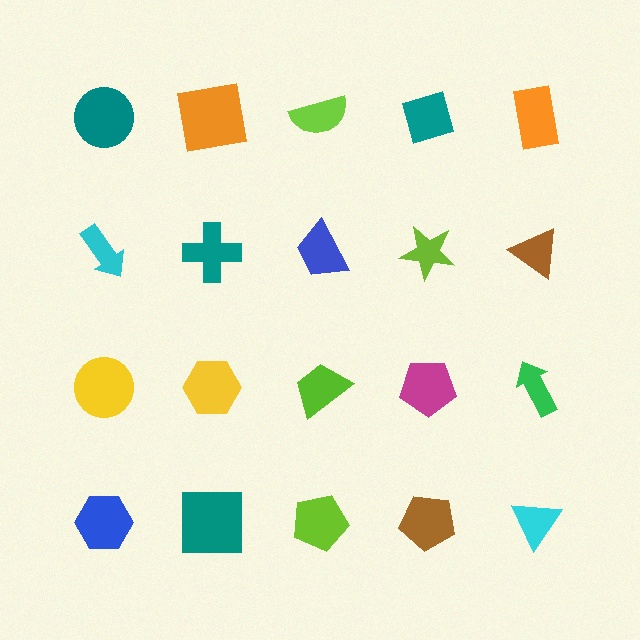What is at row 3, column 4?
A magenta pentagon.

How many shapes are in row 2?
5 shapes.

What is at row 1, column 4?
A teal diamond.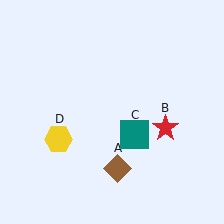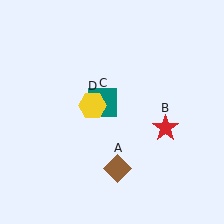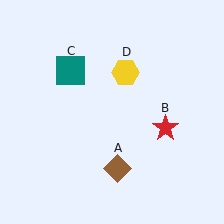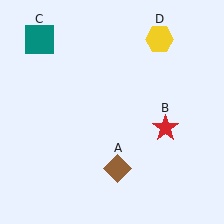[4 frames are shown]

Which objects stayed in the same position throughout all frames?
Brown diamond (object A) and red star (object B) remained stationary.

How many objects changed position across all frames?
2 objects changed position: teal square (object C), yellow hexagon (object D).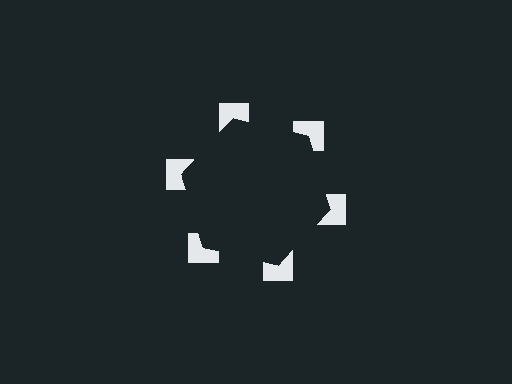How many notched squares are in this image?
There are 6 — one at each vertex of the illusory hexagon.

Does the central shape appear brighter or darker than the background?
It typically appears slightly darker than the background, even though no actual brightness change is drawn.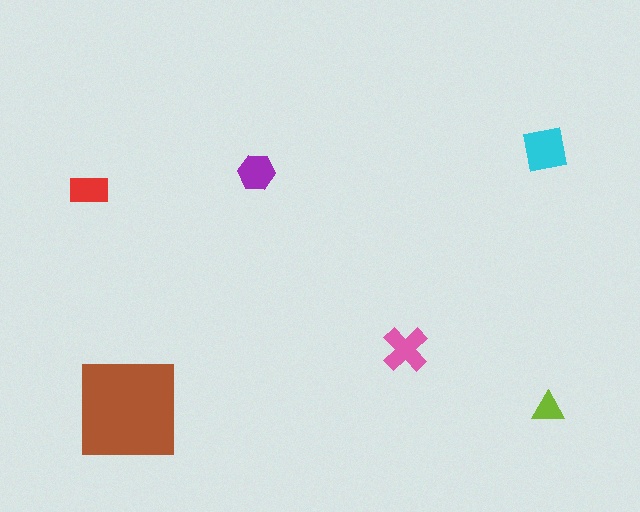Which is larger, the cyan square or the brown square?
The brown square.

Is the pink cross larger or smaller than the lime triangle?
Larger.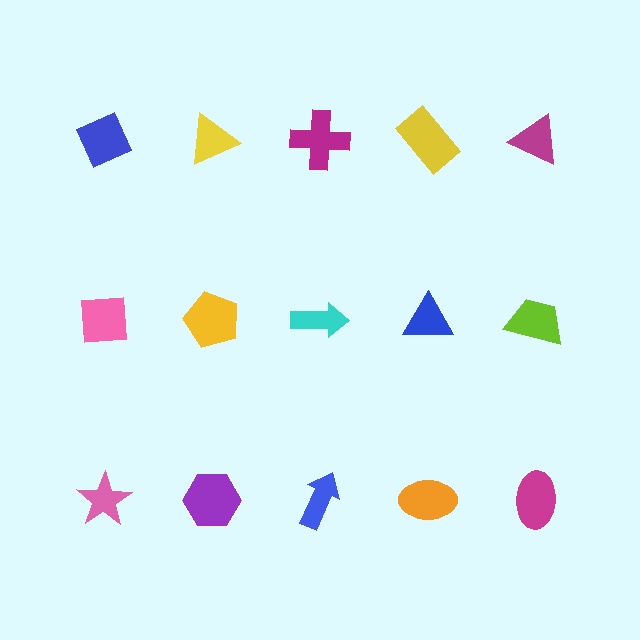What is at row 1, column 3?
A magenta cross.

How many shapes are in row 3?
5 shapes.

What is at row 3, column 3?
A blue arrow.